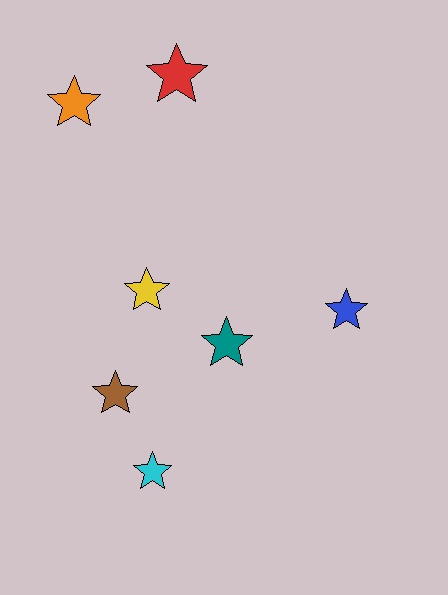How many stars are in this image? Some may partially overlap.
There are 7 stars.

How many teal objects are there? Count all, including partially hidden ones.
There is 1 teal object.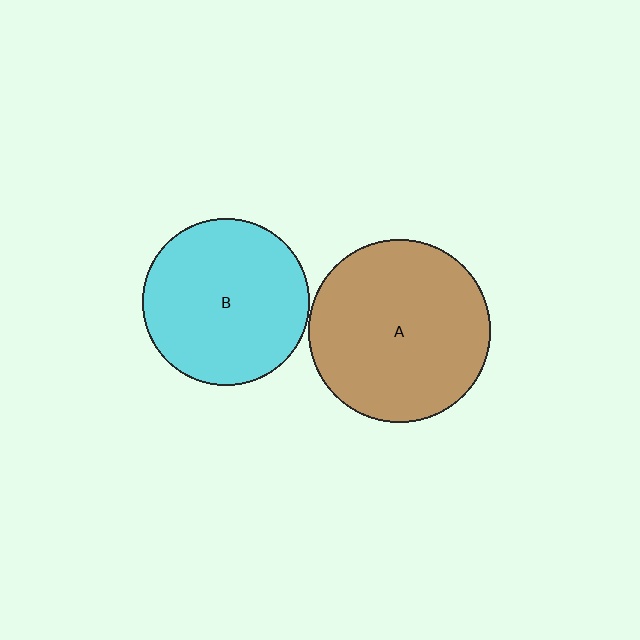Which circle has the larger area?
Circle A (brown).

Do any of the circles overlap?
No, none of the circles overlap.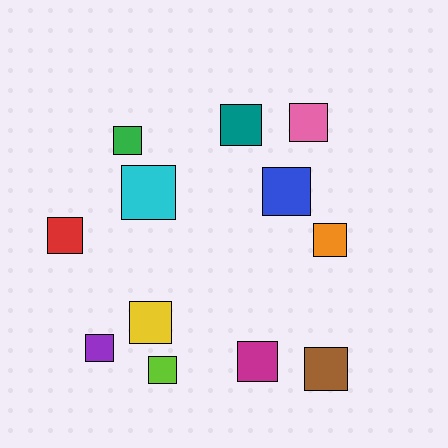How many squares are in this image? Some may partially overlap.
There are 12 squares.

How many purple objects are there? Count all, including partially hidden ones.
There is 1 purple object.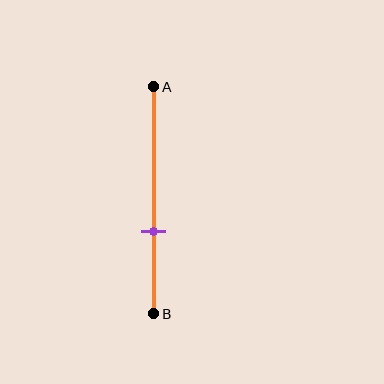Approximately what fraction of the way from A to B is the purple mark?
The purple mark is approximately 65% of the way from A to B.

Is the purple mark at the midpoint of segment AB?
No, the mark is at about 65% from A, not at the 50% midpoint.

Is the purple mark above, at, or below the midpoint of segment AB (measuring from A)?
The purple mark is below the midpoint of segment AB.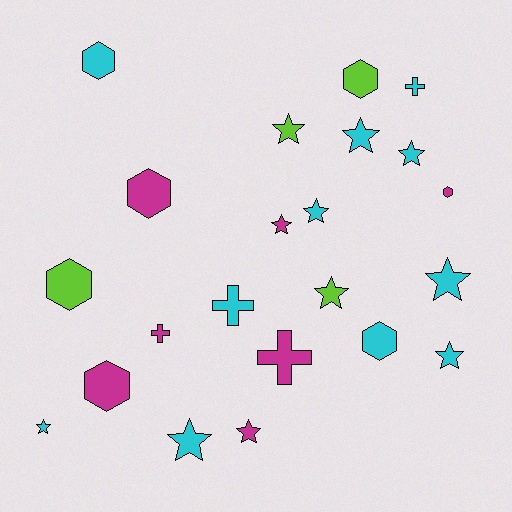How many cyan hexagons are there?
There are 2 cyan hexagons.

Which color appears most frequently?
Cyan, with 11 objects.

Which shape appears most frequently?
Star, with 11 objects.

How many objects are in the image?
There are 22 objects.